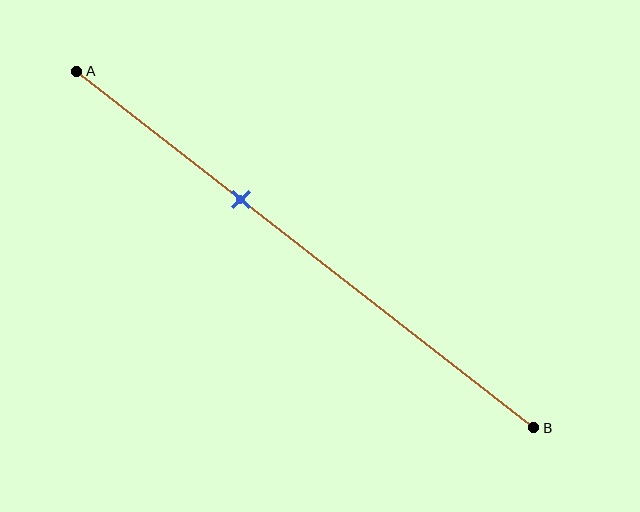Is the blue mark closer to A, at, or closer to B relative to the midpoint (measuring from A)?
The blue mark is closer to point A than the midpoint of segment AB.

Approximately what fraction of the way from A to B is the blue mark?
The blue mark is approximately 35% of the way from A to B.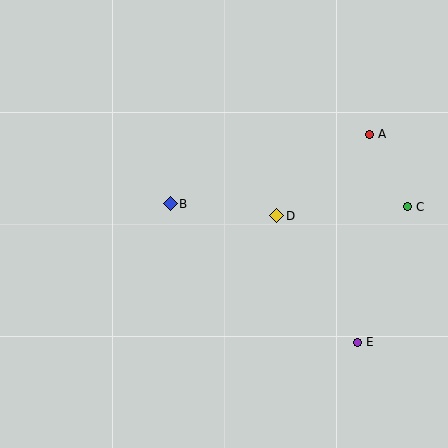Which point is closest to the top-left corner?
Point B is closest to the top-left corner.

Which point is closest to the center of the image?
Point D at (277, 216) is closest to the center.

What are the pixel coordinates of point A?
Point A is at (369, 134).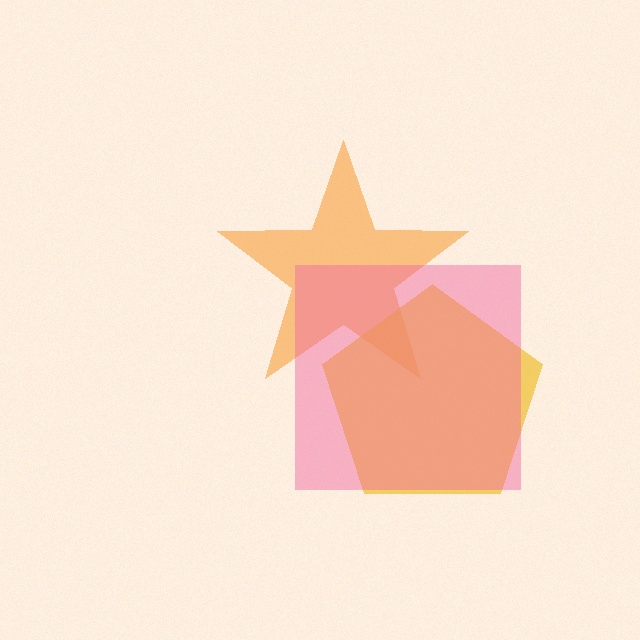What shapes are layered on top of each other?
The layered shapes are: an orange star, a yellow pentagon, a pink square.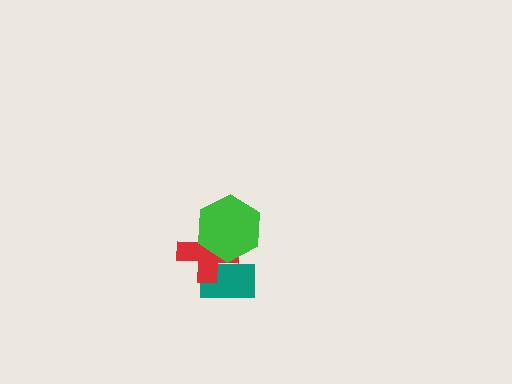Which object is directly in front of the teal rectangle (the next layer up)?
The red cross is directly in front of the teal rectangle.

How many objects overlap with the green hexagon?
2 objects overlap with the green hexagon.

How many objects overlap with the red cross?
2 objects overlap with the red cross.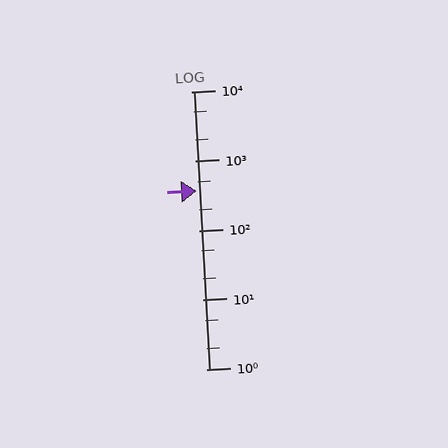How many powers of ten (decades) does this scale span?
The scale spans 4 decades, from 1 to 10000.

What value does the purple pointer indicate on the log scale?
The pointer indicates approximately 370.